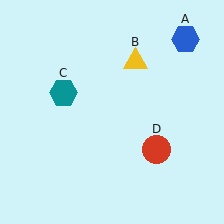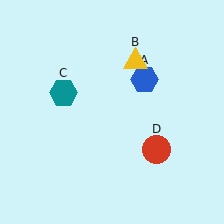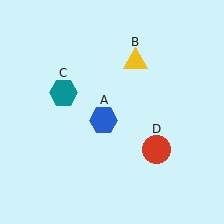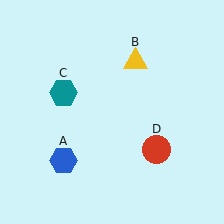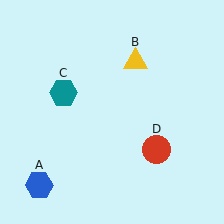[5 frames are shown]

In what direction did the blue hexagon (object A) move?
The blue hexagon (object A) moved down and to the left.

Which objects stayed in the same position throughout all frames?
Yellow triangle (object B) and teal hexagon (object C) and red circle (object D) remained stationary.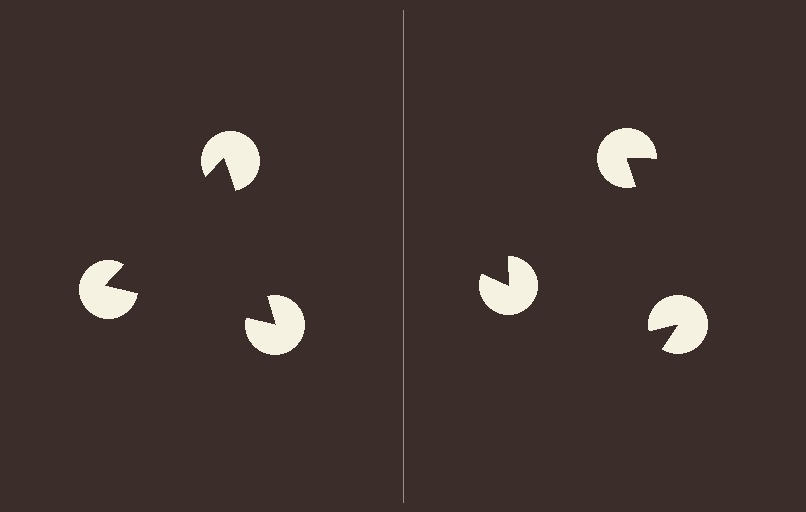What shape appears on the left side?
An illusory triangle.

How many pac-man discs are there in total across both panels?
6 — 3 on each side.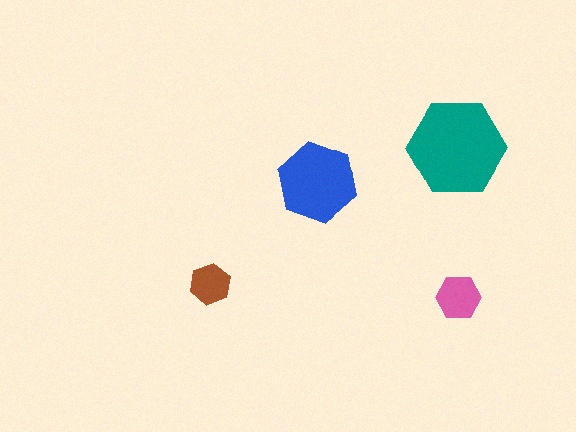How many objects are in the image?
There are 4 objects in the image.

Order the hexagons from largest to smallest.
the teal one, the blue one, the pink one, the brown one.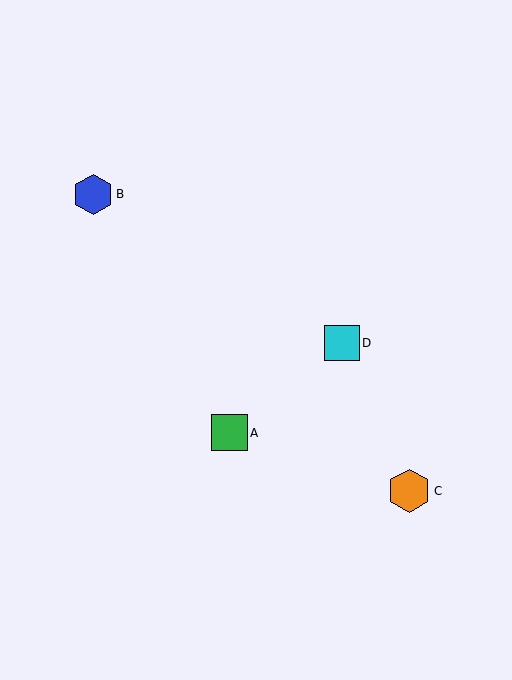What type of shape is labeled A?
Shape A is a green square.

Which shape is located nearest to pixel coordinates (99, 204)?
The blue hexagon (labeled B) at (93, 194) is nearest to that location.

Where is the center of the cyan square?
The center of the cyan square is at (342, 343).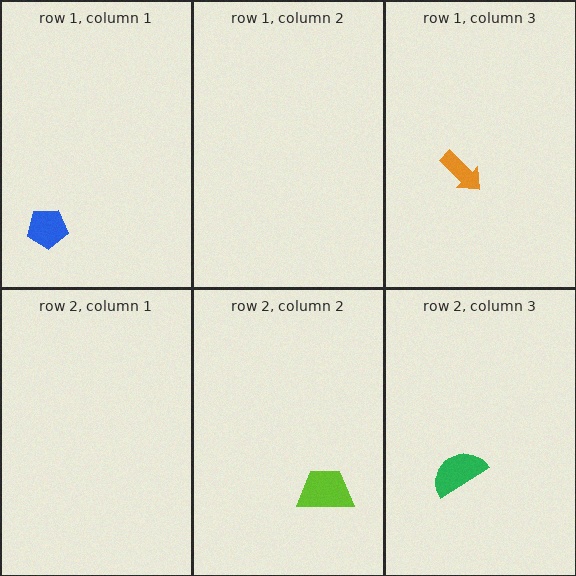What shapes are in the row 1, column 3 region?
The orange arrow.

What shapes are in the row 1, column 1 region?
The blue pentagon.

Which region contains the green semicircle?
The row 2, column 3 region.